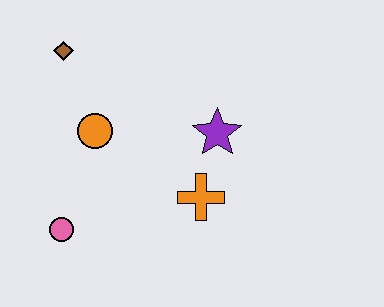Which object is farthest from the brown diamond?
The orange cross is farthest from the brown diamond.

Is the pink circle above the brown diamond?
No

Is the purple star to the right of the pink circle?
Yes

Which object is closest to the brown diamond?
The orange circle is closest to the brown diamond.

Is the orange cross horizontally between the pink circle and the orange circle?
No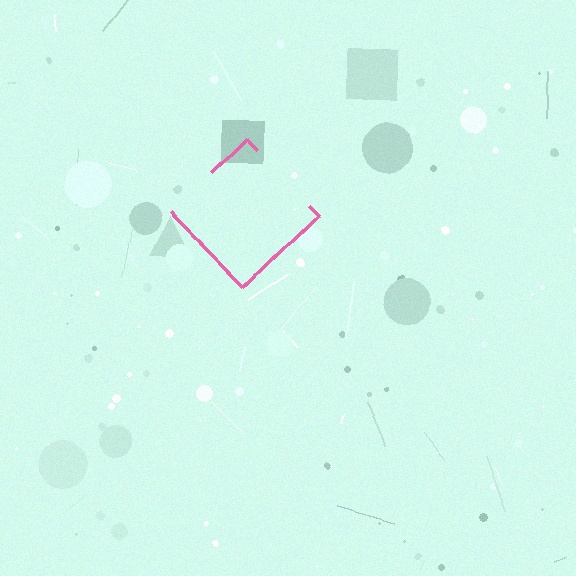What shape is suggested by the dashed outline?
The dashed outline suggests a diamond.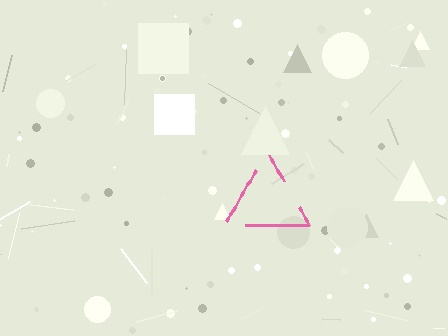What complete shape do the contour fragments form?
The contour fragments form a triangle.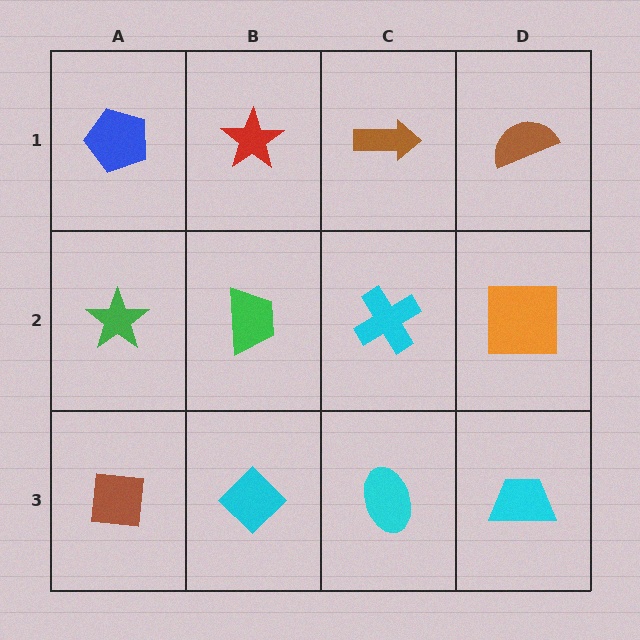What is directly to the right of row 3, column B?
A cyan ellipse.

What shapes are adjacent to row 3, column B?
A green trapezoid (row 2, column B), a brown square (row 3, column A), a cyan ellipse (row 3, column C).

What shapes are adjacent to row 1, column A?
A green star (row 2, column A), a red star (row 1, column B).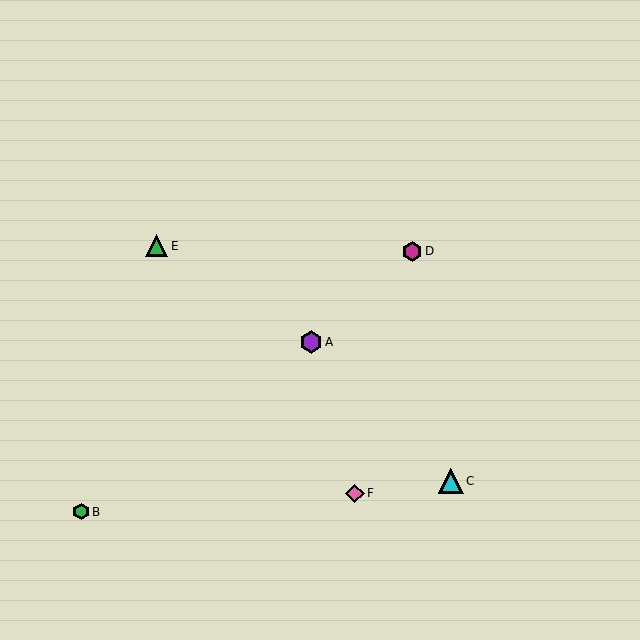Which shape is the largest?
The cyan triangle (labeled C) is the largest.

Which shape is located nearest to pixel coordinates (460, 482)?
The cyan triangle (labeled C) at (451, 481) is nearest to that location.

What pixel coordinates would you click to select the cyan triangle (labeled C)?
Click at (451, 481) to select the cyan triangle C.